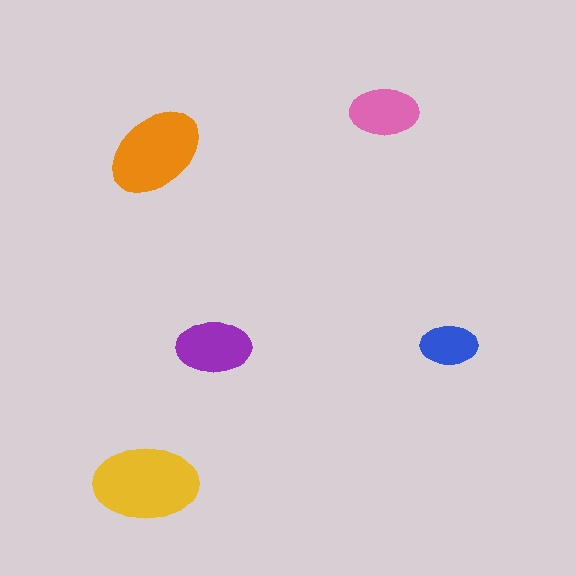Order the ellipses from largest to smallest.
the yellow one, the orange one, the purple one, the pink one, the blue one.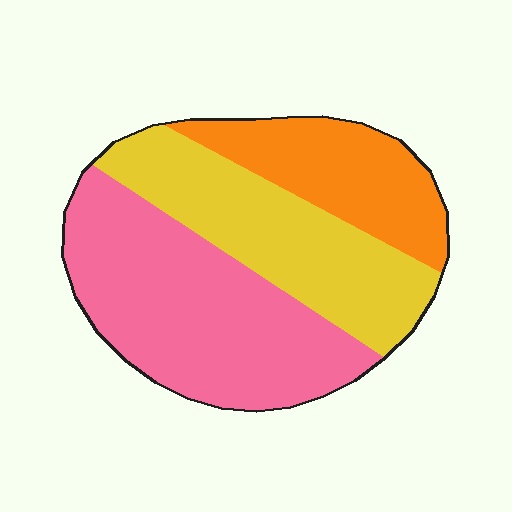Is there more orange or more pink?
Pink.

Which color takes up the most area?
Pink, at roughly 45%.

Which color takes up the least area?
Orange, at roughly 20%.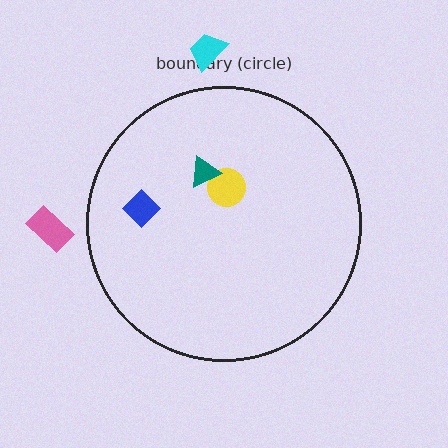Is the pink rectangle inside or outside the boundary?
Outside.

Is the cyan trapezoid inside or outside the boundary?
Outside.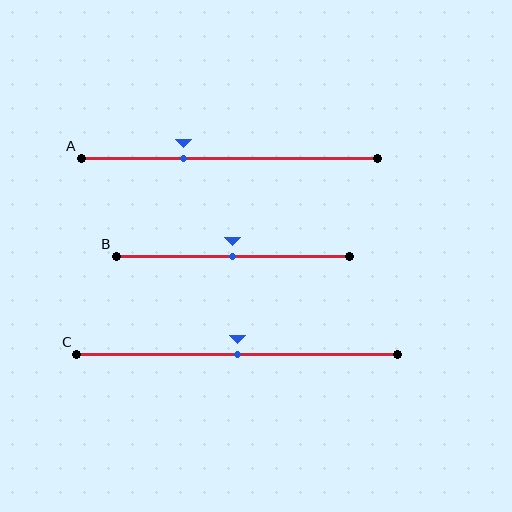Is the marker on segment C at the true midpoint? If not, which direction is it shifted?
Yes, the marker on segment C is at the true midpoint.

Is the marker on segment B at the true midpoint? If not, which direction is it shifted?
Yes, the marker on segment B is at the true midpoint.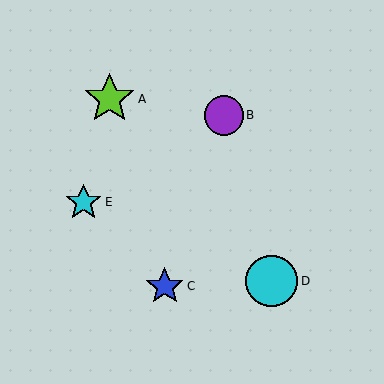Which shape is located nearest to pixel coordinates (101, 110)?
The lime star (labeled A) at (109, 99) is nearest to that location.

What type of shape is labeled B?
Shape B is a purple circle.